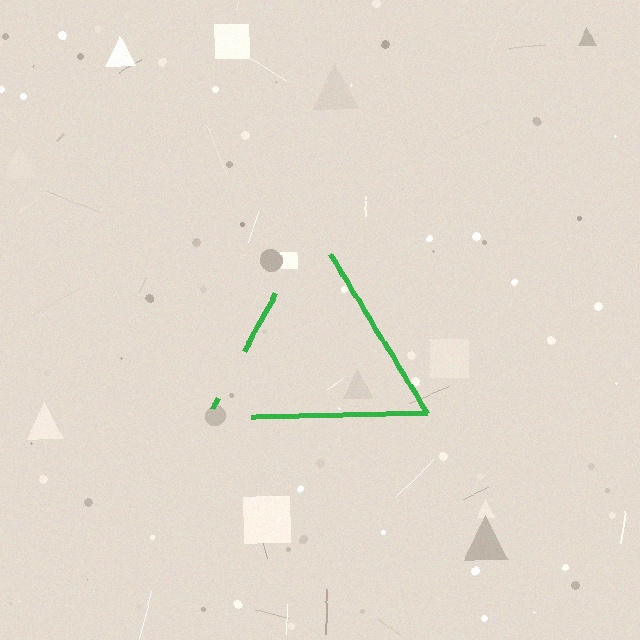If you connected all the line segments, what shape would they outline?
They would outline a triangle.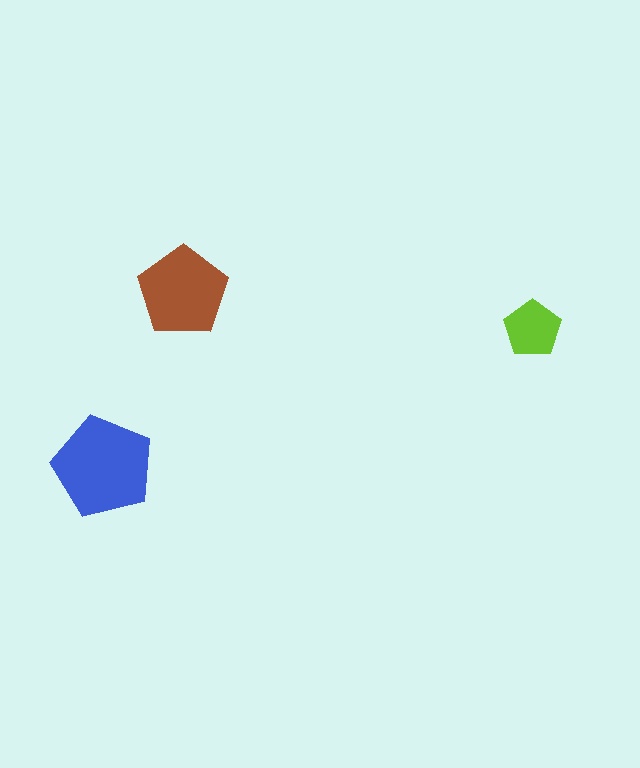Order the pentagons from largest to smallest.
the blue one, the brown one, the lime one.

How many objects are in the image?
There are 3 objects in the image.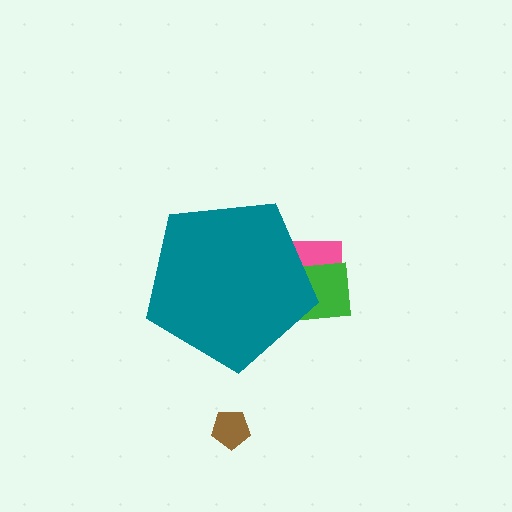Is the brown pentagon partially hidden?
No, the brown pentagon is fully visible.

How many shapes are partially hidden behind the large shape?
2 shapes are partially hidden.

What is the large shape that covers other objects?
A teal pentagon.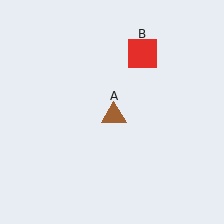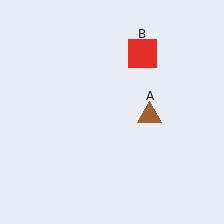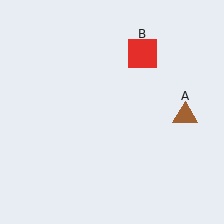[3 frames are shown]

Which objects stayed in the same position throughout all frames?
Red square (object B) remained stationary.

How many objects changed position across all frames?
1 object changed position: brown triangle (object A).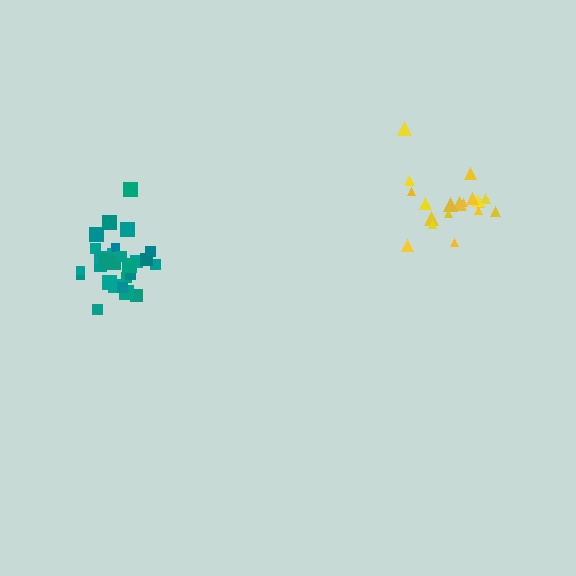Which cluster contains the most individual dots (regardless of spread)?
Teal (28).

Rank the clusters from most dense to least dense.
teal, yellow.